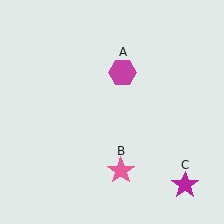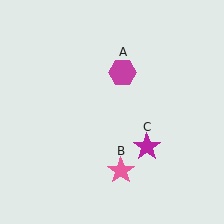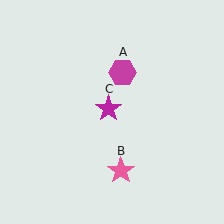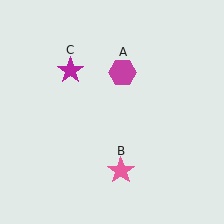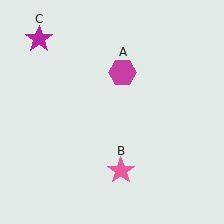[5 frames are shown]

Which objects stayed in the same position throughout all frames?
Magenta hexagon (object A) and pink star (object B) remained stationary.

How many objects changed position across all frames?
1 object changed position: magenta star (object C).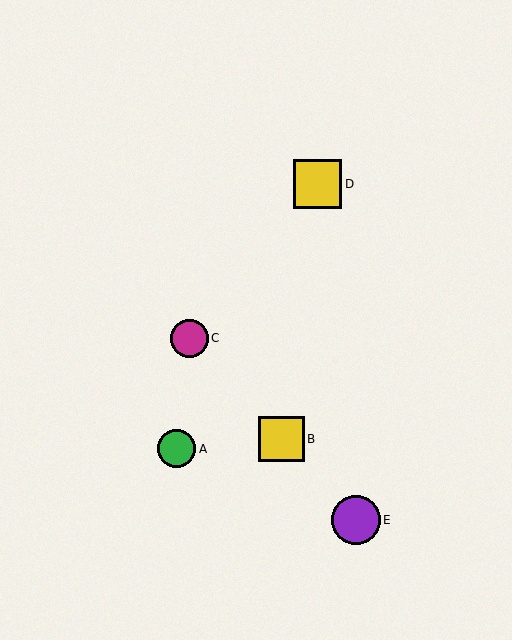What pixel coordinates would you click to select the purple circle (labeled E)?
Click at (356, 520) to select the purple circle E.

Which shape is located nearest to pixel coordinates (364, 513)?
The purple circle (labeled E) at (356, 520) is nearest to that location.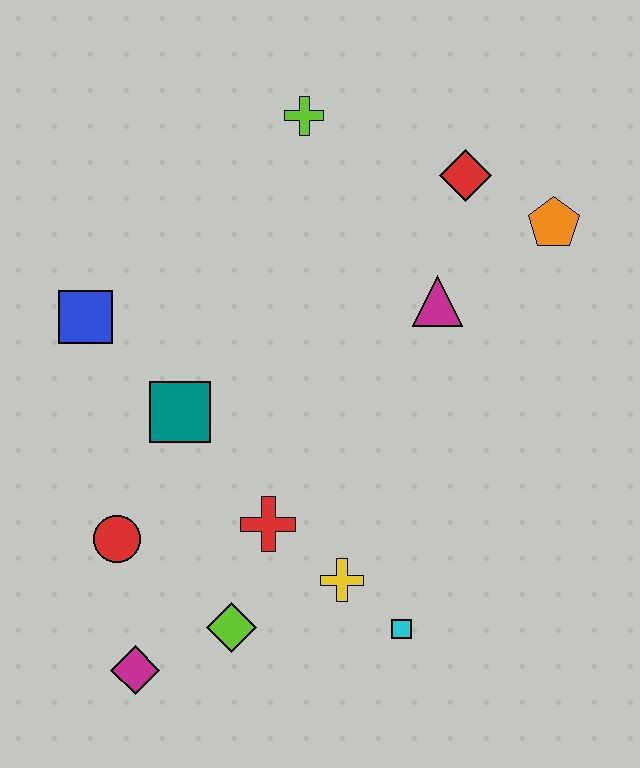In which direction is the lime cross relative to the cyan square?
The lime cross is above the cyan square.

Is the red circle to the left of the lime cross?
Yes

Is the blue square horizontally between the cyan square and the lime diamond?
No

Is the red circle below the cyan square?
No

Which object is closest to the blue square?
The teal square is closest to the blue square.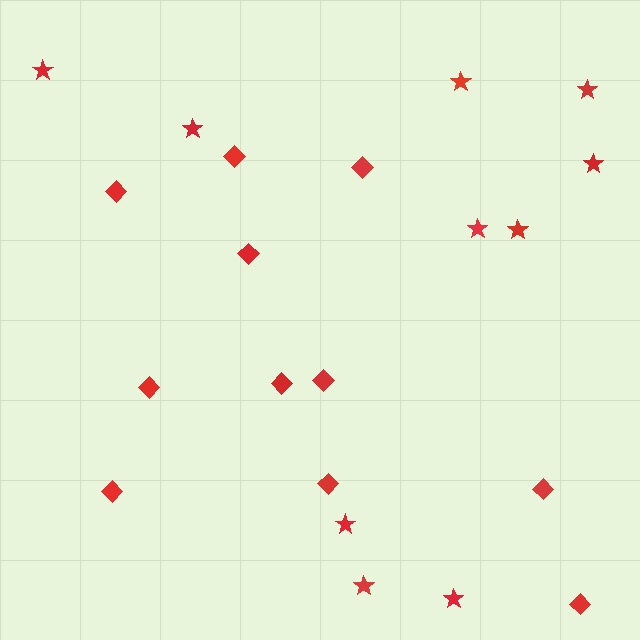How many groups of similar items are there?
There are 2 groups: one group of stars (10) and one group of diamonds (11).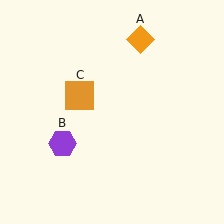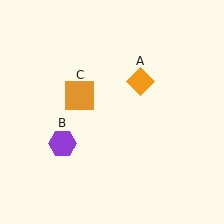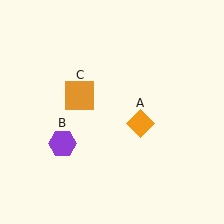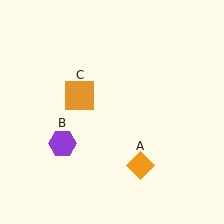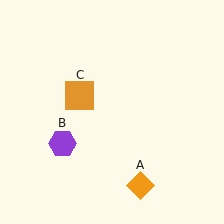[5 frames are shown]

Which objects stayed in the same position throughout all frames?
Purple hexagon (object B) and orange square (object C) remained stationary.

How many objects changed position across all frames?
1 object changed position: orange diamond (object A).